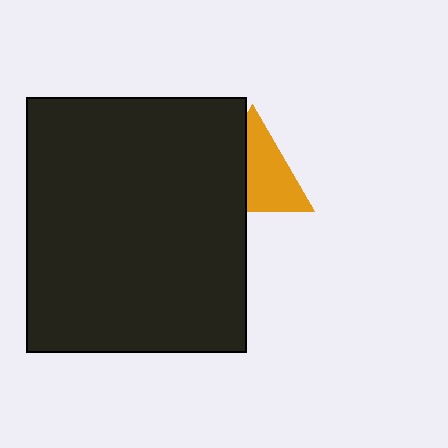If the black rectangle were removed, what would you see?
You would see the complete orange triangle.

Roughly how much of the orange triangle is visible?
About half of it is visible (roughly 58%).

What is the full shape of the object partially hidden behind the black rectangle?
The partially hidden object is an orange triangle.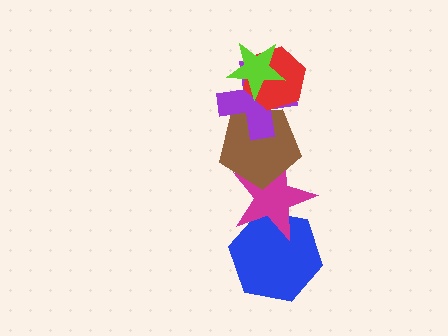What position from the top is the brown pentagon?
The brown pentagon is 4th from the top.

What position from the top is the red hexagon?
The red hexagon is 2nd from the top.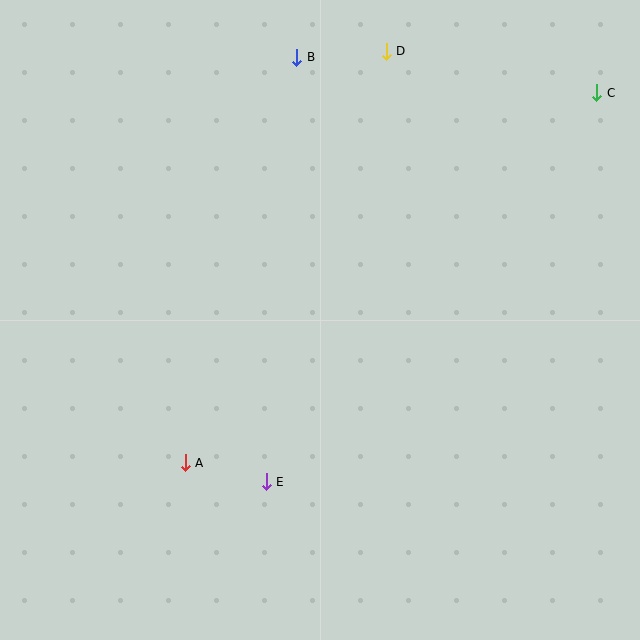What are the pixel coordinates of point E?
Point E is at (266, 482).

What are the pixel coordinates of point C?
Point C is at (597, 93).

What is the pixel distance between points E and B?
The distance between E and B is 425 pixels.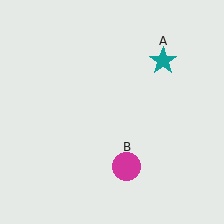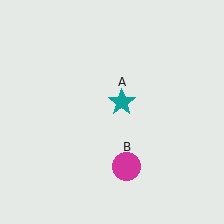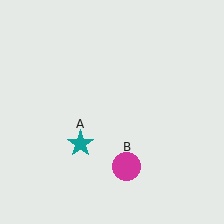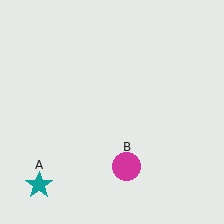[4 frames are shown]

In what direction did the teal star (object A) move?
The teal star (object A) moved down and to the left.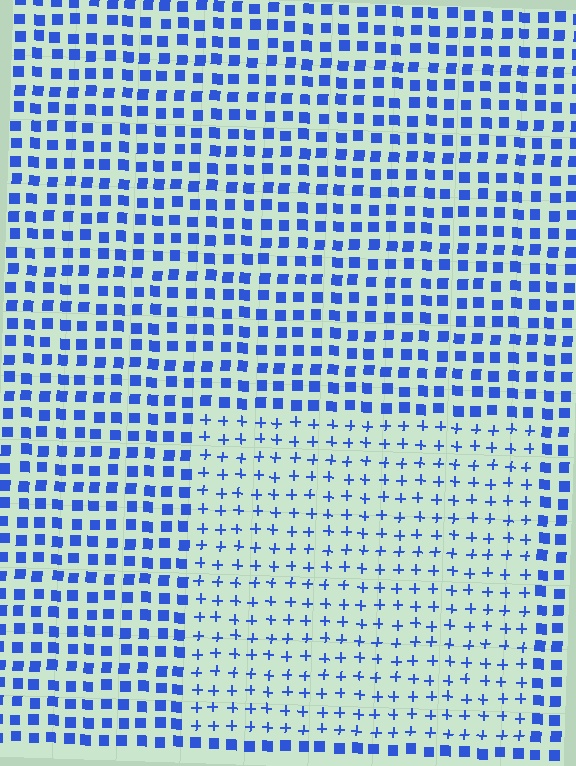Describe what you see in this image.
The image is filled with small blue elements arranged in a uniform grid. A rectangle-shaped region contains plus signs, while the surrounding area contains squares. The boundary is defined purely by the change in element shape.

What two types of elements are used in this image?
The image uses plus signs inside the rectangle region and squares outside it.